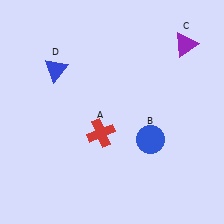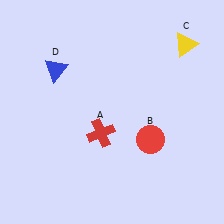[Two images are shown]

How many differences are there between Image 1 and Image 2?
There are 2 differences between the two images.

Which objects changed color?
B changed from blue to red. C changed from purple to yellow.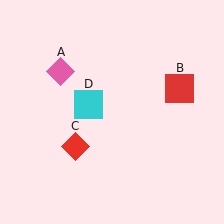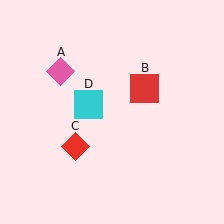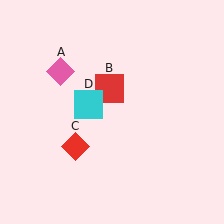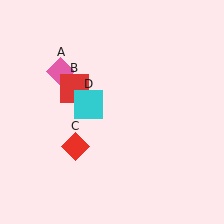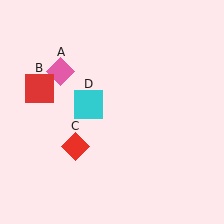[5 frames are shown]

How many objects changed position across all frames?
1 object changed position: red square (object B).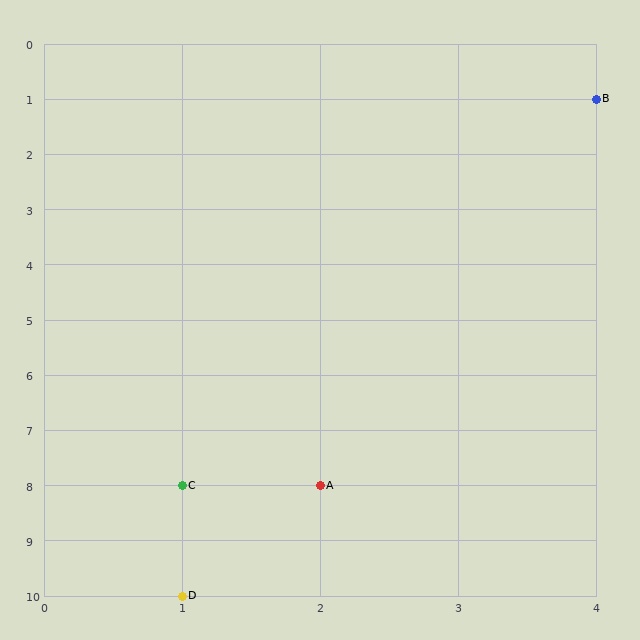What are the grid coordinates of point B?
Point B is at grid coordinates (4, 1).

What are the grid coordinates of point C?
Point C is at grid coordinates (1, 8).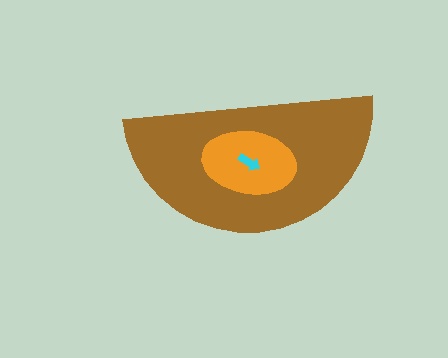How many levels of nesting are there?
3.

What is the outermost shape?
The brown semicircle.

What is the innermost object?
The cyan arrow.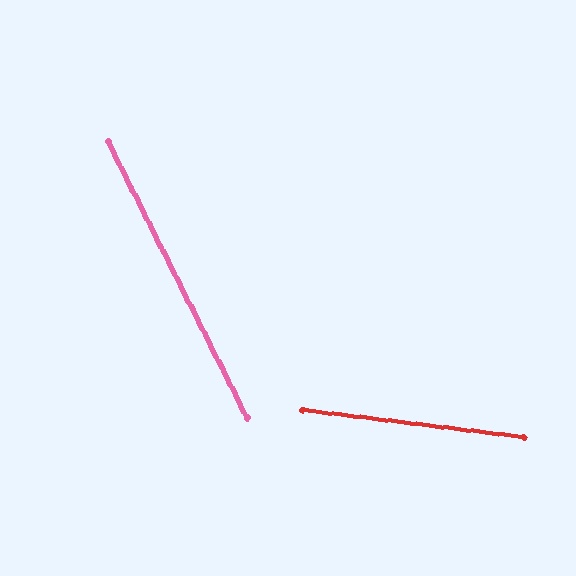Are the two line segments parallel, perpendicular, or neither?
Neither parallel nor perpendicular — they differ by about 57°.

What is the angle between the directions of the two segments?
Approximately 57 degrees.